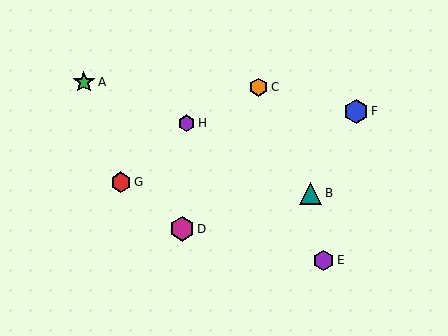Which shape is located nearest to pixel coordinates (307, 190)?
The teal triangle (labeled B) at (311, 193) is nearest to that location.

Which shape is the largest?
The magenta hexagon (labeled D) is the largest.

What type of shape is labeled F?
Shape F is a blue hexagon.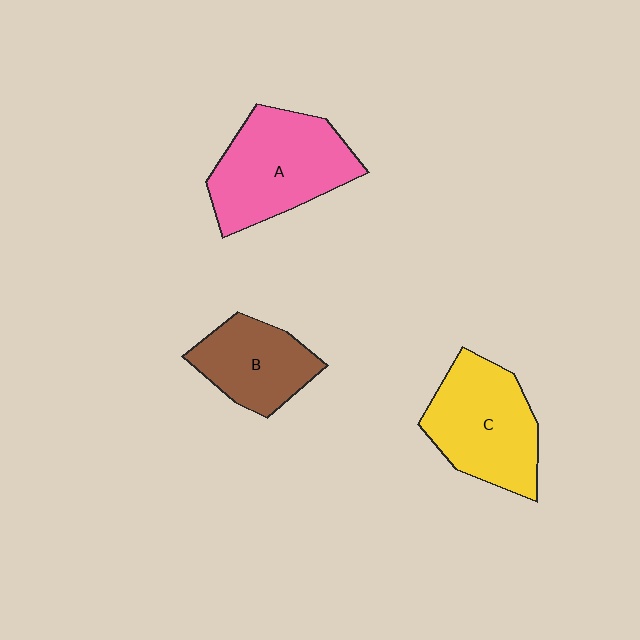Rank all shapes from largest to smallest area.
From largest to smallest: A (pink), C (yellow), B (brown).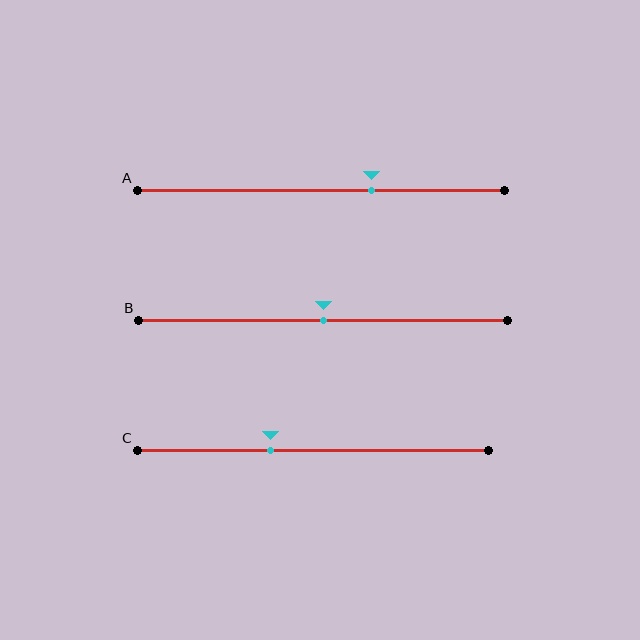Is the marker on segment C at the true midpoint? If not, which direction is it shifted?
No, the marker on segment C is shifted to the left by about 12% of the segment length.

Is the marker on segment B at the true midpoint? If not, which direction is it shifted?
Yes, the marker on segment B is at the true midpoint.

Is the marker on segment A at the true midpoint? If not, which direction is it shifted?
No, the marker on segment A is shifted to the right by about 14% of the segment length.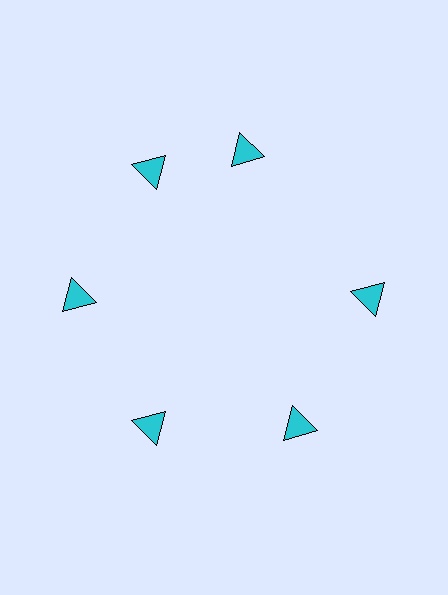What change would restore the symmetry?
The symmetry would be restored by rotating it back into even spacing with its neighbors so that all 6 triangles sit at equal angles and equal distance from the center.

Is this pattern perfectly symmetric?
No. The 6 cyan triangles are arranged in a ring, but one element near the 1 o'clock position is rotated out of alignment along the ring, breaking the 6-fold rotational symmetry.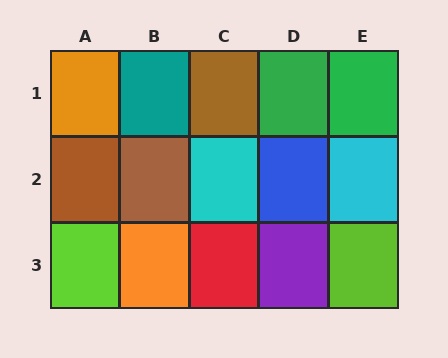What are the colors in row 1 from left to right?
Orange, teal, brown, green, green.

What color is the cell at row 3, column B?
Orange.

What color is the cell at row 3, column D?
Purple.